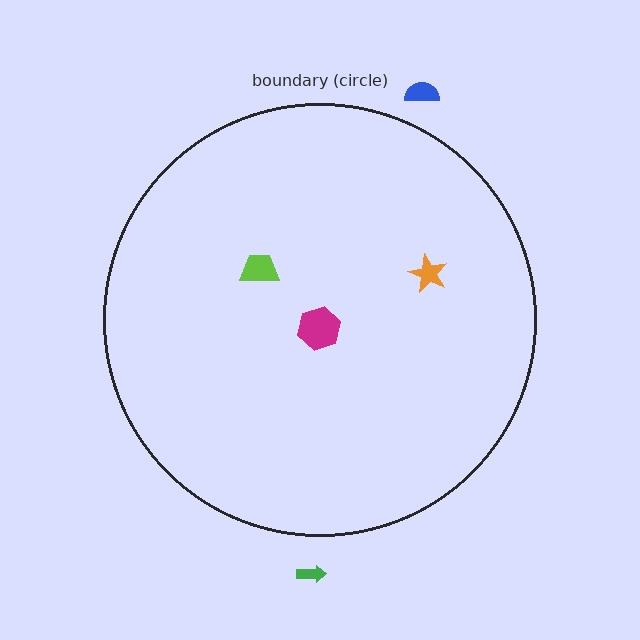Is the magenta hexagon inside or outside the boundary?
Inside.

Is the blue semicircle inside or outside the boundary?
Outside.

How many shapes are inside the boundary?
3 inside, 2 outside.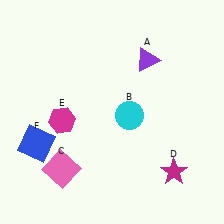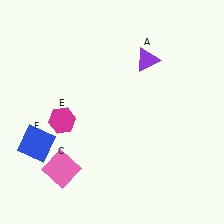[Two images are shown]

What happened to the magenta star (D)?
The magenta star (D) was removed in Image 2. It was in the bottom-right area of Image 1.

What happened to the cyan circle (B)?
The cyan circle (B) was removed in Image 2. It was in the bottom-right area of Image 1.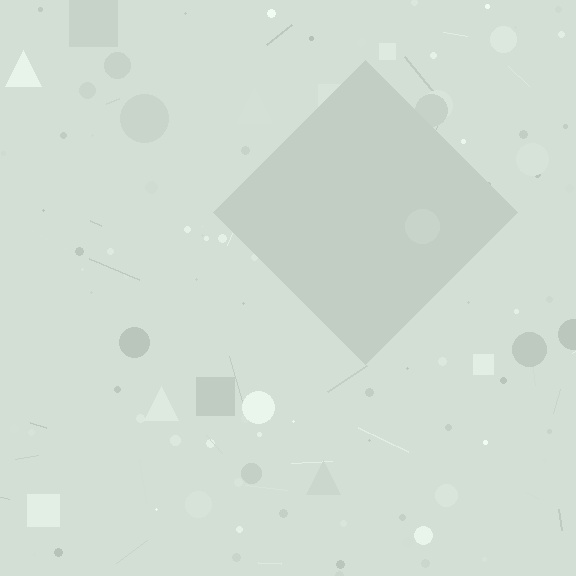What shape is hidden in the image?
A diamond is hidden in the image.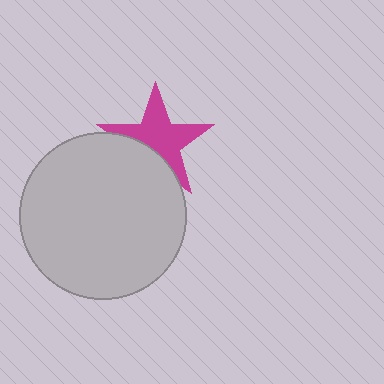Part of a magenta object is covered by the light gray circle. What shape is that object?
It is a star.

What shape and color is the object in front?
The object in front is a light gray circle.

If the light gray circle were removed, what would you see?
You would see the complete magenta star.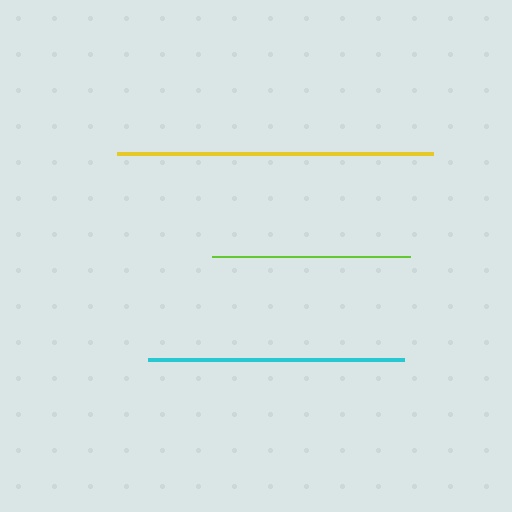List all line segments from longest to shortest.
From longest to shortest: yellow, cyan, lime.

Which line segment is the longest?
The yellow line is the longest at approximately 316 pixels.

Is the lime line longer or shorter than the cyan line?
The cyan line is longer than the lime line.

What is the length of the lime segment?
The lime segment is approximately 198 pixels long.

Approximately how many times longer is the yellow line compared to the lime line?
The yellow line is approximately 1.6 times the length of the lime line.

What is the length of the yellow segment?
The yellow segment is approximately 316 pixels long.